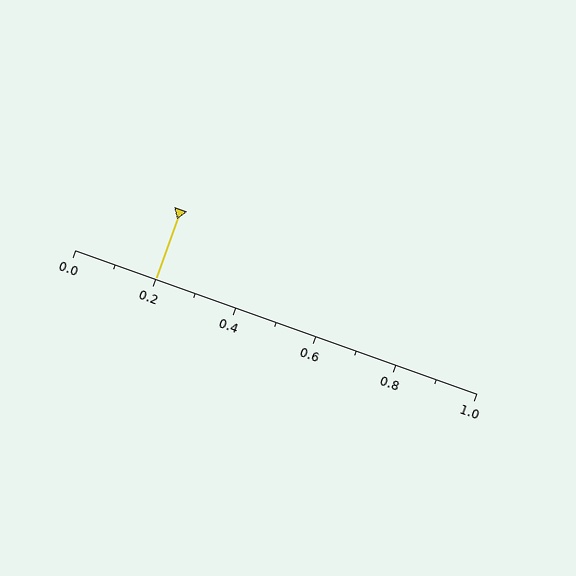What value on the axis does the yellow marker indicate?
The marker indicates approximately 0.2.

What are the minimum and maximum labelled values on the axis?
The axis runs from 0.0 to 1.0.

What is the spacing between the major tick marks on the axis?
The major ticks are spaced 0.2 apart.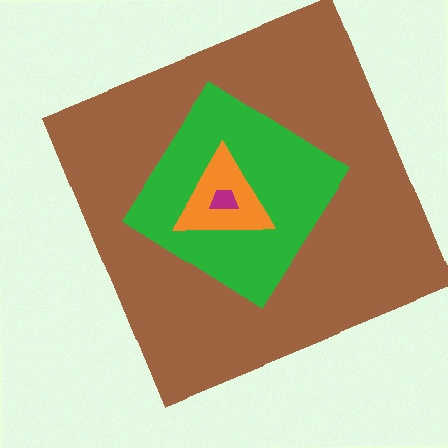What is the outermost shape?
The brown square.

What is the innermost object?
The magenta trapezoid.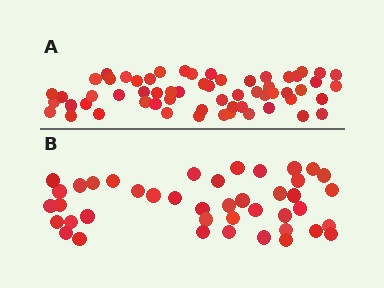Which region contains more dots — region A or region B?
Region A (the top region) has more dots.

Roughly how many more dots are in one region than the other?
Region A has approximately 20 more dots than region B.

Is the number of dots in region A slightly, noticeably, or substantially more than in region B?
Region A has noticeably more, but not dramatically so. The ratio is roughly 1.4 to 1.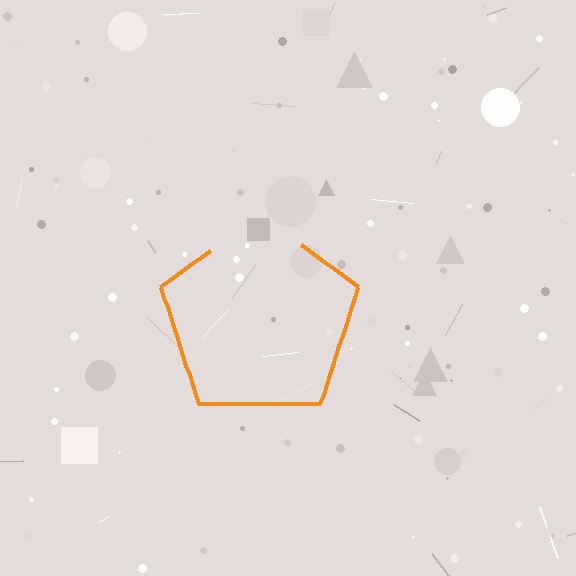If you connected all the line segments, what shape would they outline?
They would outline a pentagon.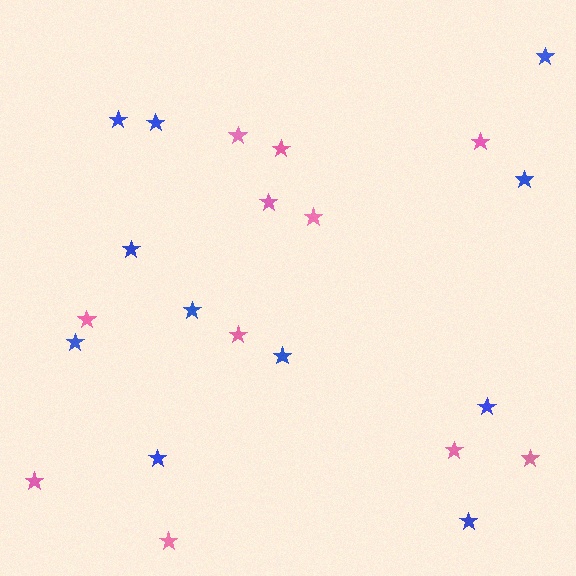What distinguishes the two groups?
There are 2 groups: one group of pink stars (11) and one group of blue stars (11).